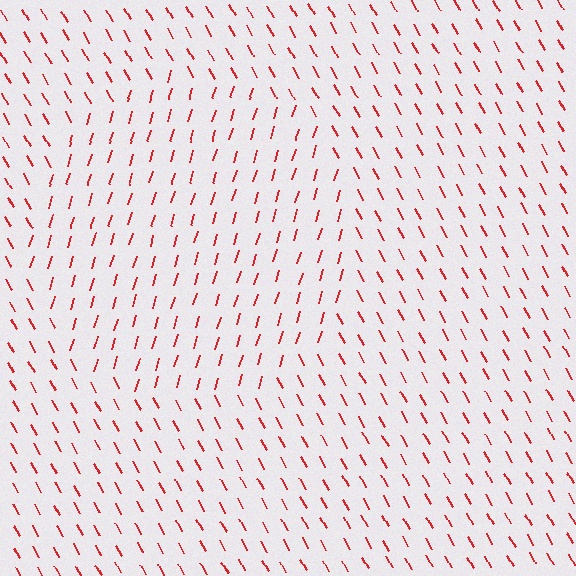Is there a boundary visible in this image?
Yes, there is a texture boundary formed by a change in line orientation.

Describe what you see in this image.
The image is filled with small red line segments. A circle region in the image has lines oriented differently from the surrounding lines, creating a visible texture boundary.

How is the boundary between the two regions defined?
The boundary is defined purely by a change in line orientation (approximately 45 degrees difference). All lines are the same color and thickness.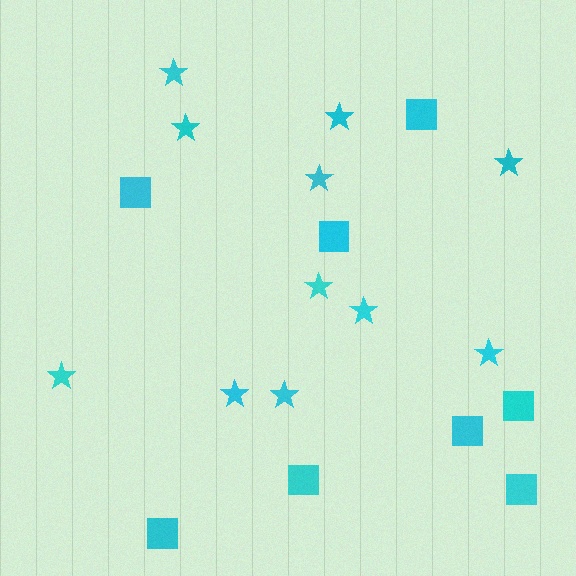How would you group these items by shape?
There are 2 groups: one group of stars (11) and one group of squares (8).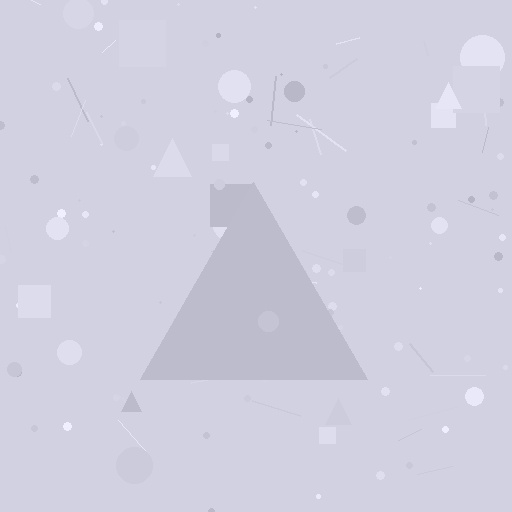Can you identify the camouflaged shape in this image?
The camouflaged shape is a triangle.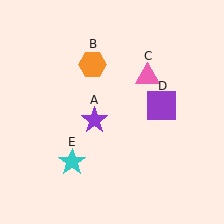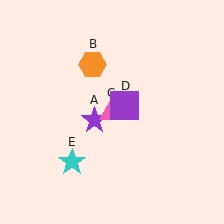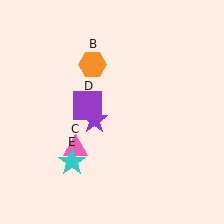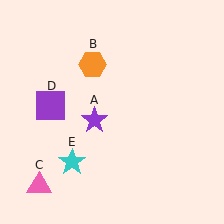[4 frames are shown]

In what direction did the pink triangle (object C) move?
The pink triangle (object C) moved down and to the left.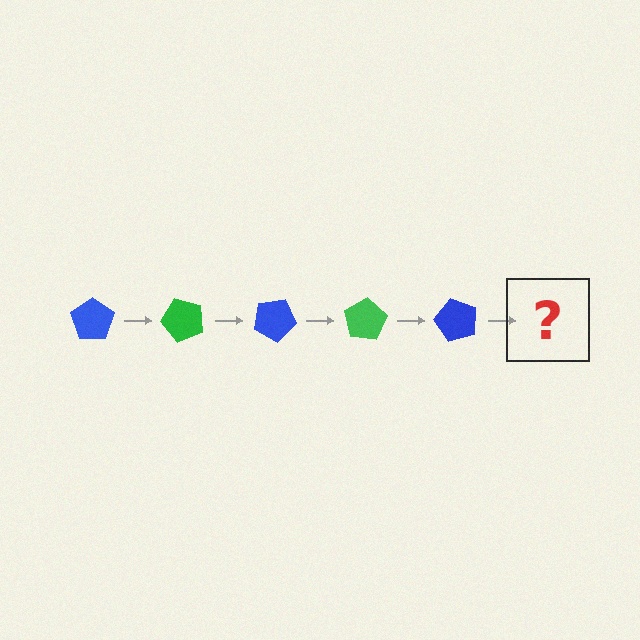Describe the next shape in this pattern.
It should be a green pentagon, rotated 250 degrees from the start.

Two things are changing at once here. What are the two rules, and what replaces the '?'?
The two rules are that it rotates 50 degrees each step and the color cycles through blue and green. The '?' should be a green pentagon, rotated 250 degrees from the start.